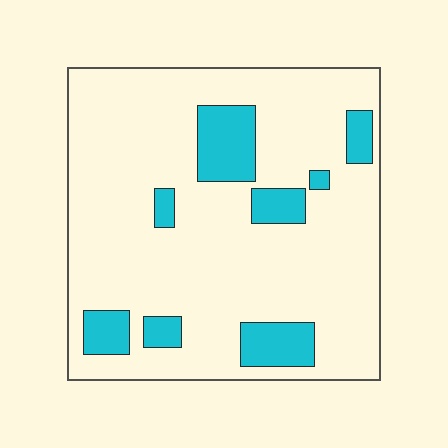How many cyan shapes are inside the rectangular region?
8.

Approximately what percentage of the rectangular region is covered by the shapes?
Approximately 15%.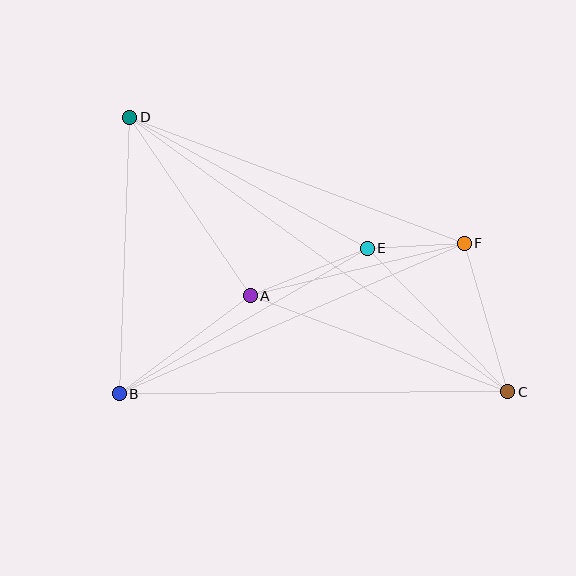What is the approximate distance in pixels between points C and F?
The distance between C and F is approximately 155 pixels.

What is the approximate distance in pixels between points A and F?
The distance between A and F is approximately 220 pixels.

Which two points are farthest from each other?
Points C and D are farthest from each other.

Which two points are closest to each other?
Points E and F are closest to each other.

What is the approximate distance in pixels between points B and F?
The distance between B and F is approximately 377 pixels.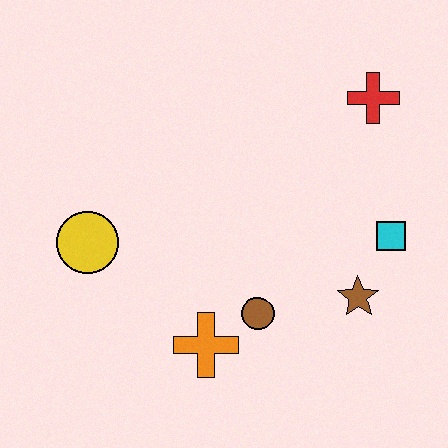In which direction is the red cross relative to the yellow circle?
The red cross is to the right of the yellow circle.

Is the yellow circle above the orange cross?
Yes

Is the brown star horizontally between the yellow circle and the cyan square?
Yes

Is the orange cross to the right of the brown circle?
No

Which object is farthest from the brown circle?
The red cross is farthest from the brown circle.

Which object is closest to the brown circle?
The orange cross is closest to the brown circle.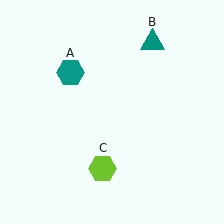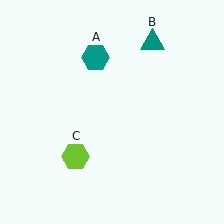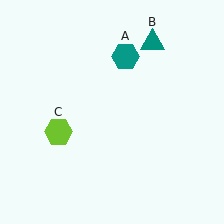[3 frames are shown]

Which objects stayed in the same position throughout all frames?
Teal triangle (object B) remained stationary.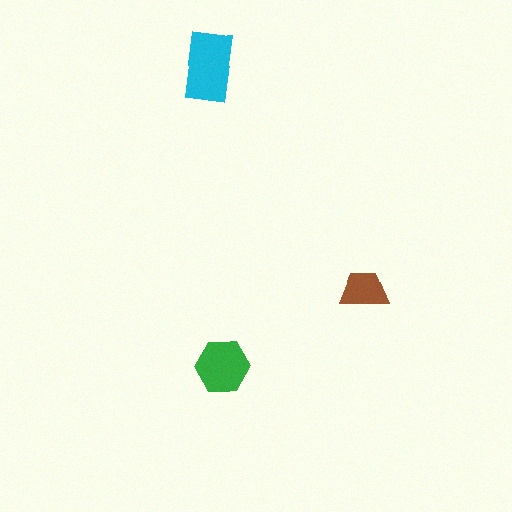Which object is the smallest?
The brown trapezoid.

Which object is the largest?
The cyan rectangle.